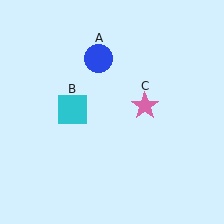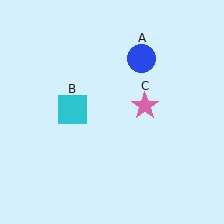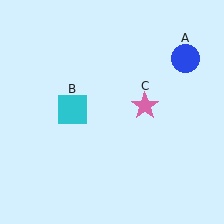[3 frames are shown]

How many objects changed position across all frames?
1 object changed position: blue circle (object A).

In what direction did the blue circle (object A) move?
The blue circle (object A) moved right.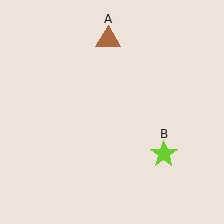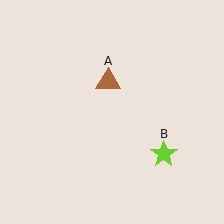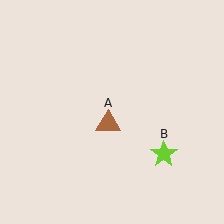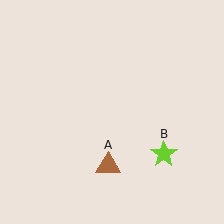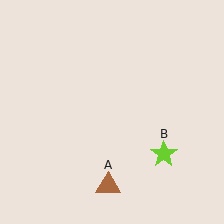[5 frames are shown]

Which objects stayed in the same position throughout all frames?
Lime star (object B) remained stationary.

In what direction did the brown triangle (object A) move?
The brown triangle (object A) moved down.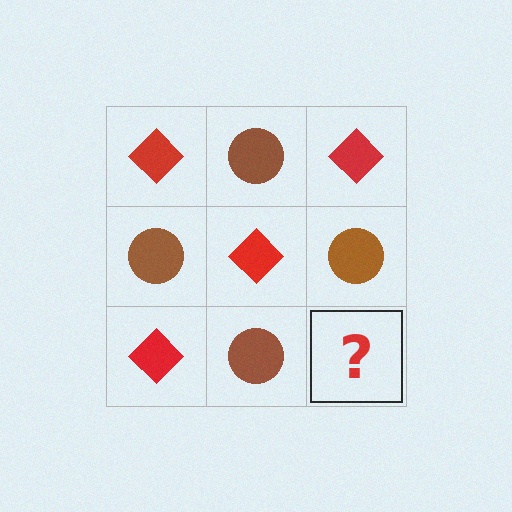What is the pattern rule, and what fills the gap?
The rule is that it alternates red diamond and brown circle in a checkerboard pattern. The gap should be filled with a red diamond.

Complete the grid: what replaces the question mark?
The question mark should be replaced with a red diamond.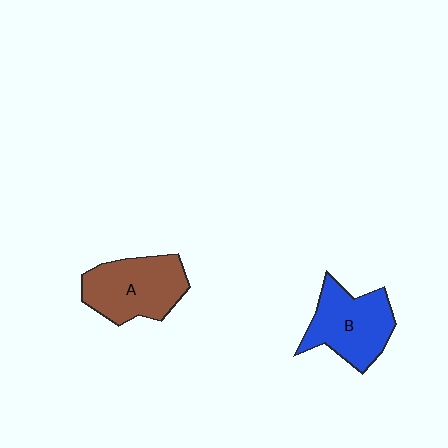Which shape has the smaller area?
Shape B (blue).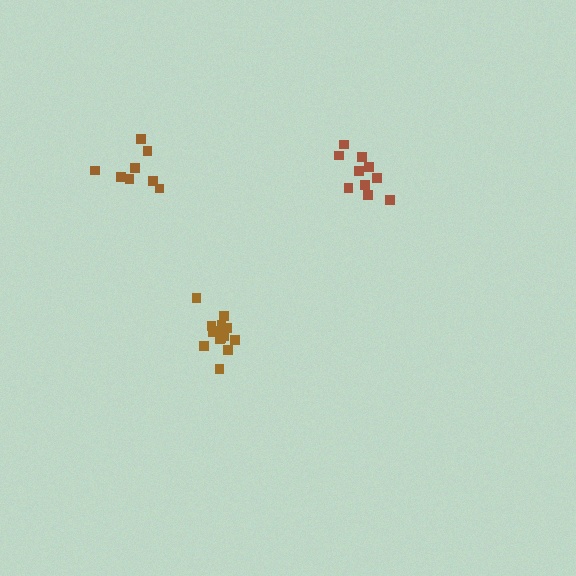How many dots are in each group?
Group 1: 8 dots, Group 2: 14 dots, Group 3: 10 dots (32 total).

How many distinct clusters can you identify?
There are 3 distinct clusters.